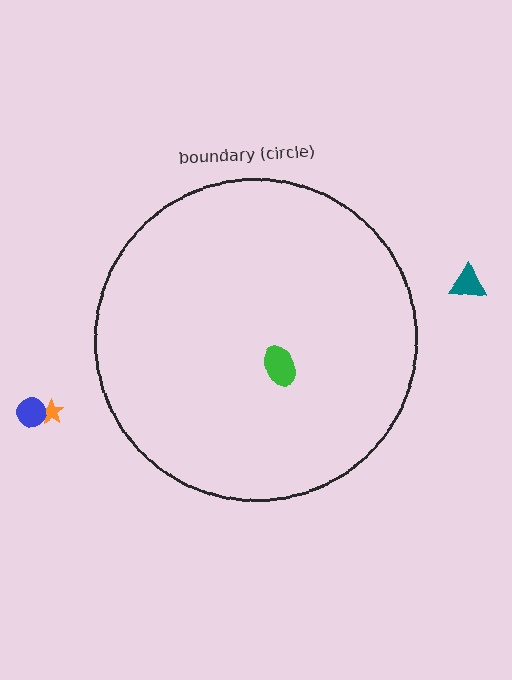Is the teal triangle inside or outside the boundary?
Outside.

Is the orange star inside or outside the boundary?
Outside.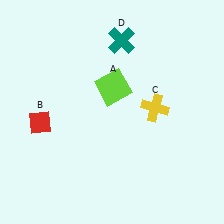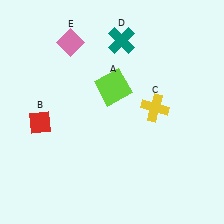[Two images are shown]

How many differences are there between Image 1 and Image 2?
There is 1 difference between the two images.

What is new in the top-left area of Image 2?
A pink diamond (E) was added in the top-left area of Image 2.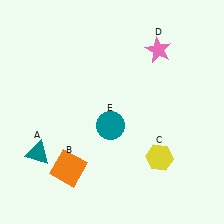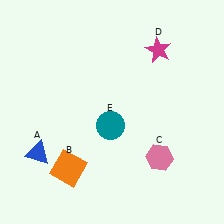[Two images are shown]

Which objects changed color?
A changed from teal to blue. C changed from yellow to pink. D changed from pink to magenta.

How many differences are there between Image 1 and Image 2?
There are 3 differences between the two images.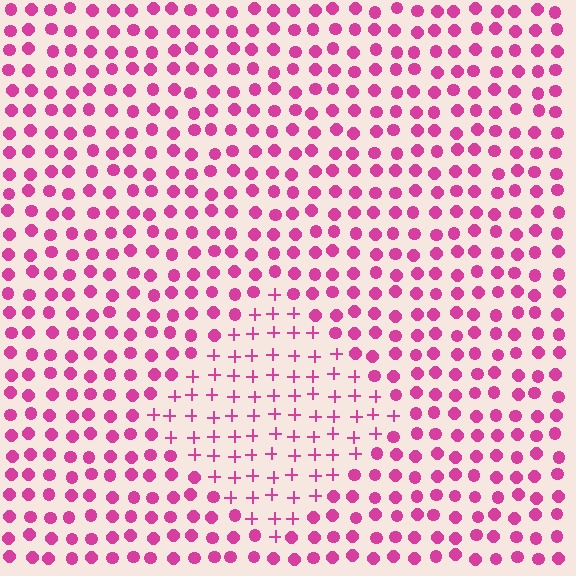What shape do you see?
I see a diamond.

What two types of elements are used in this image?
The image uses plus signs inside the diamond region and circles outside it.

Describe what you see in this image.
The image is filled with small magenta elements arranged in a uniform grid. A diamond-shaped region contains plus signs, while the surrounding area contains circles. The boundary is defined purely by the change in element shape.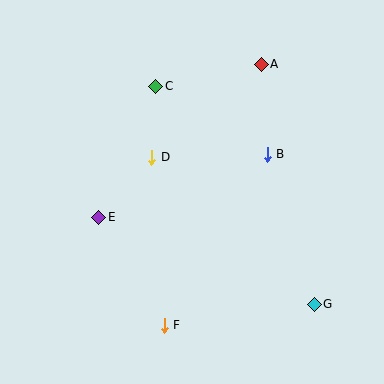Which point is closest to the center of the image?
Point D at (152, 157) is closest to the center.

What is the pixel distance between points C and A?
The distance between C and A is 108 pixels.